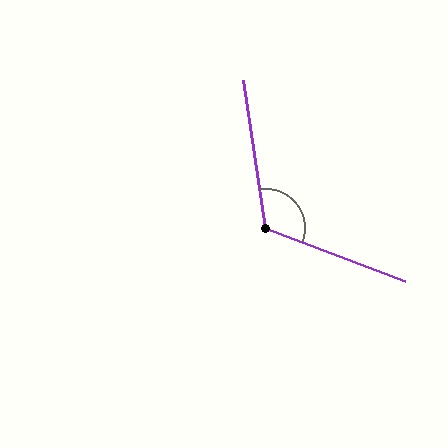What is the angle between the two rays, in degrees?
Approximately 119 degrees.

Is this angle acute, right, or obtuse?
It is obtuse.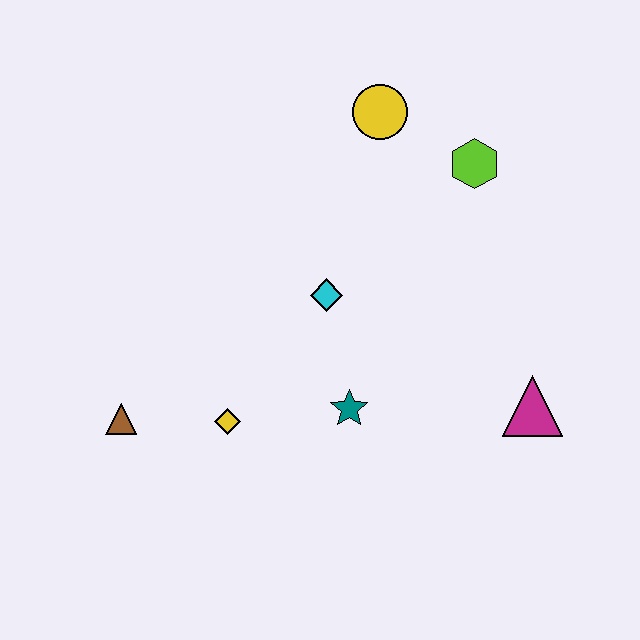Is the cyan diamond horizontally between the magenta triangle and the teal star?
No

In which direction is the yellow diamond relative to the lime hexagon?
The yellow diamond is below the lime hexagon.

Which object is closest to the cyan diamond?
The teal star is closest to the cyan diamond.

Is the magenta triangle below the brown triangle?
No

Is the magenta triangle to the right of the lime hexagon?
Yes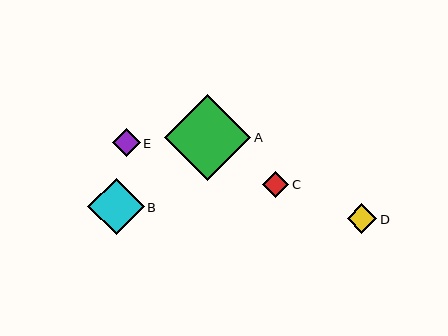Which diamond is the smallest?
Diamond C is the smallest with a size of approximately 26 pixels.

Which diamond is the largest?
Diamond A is the largest with a size of approximately 86 pixels.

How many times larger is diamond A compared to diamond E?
Diamond A is approximately 3.1 times the size of diamond E.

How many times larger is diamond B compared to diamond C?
Diamond B is approximately 2.2 times the size of diamond C.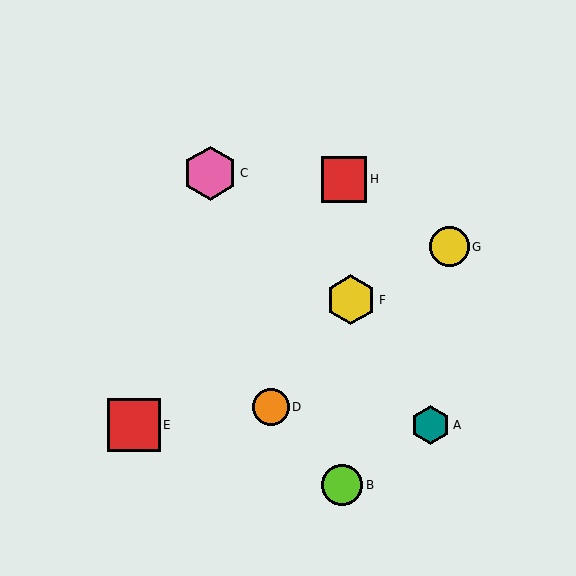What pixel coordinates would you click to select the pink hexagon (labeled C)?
Click at (210, 173) to select the pink hexagon C.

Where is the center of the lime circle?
The center of the lime circle is at (342, 485).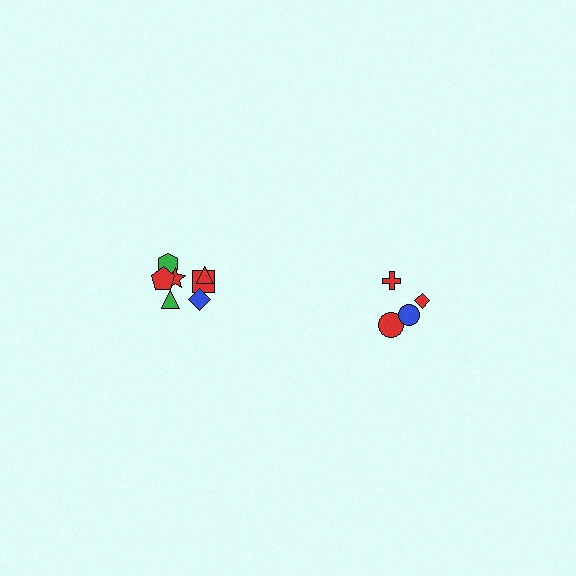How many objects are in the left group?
There are 7 objects.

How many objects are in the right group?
There are 4 objects.